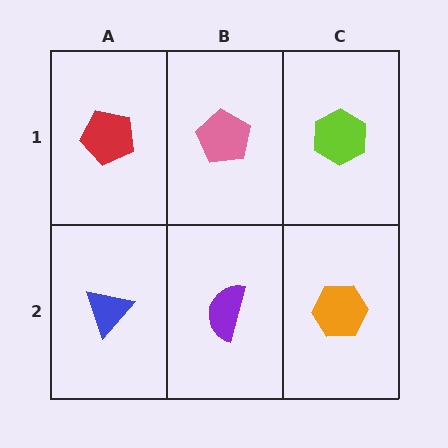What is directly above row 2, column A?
A red pentagon.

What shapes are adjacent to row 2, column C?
A lime hexagon (row 1, column C), a purple semicircle (row 2, column B).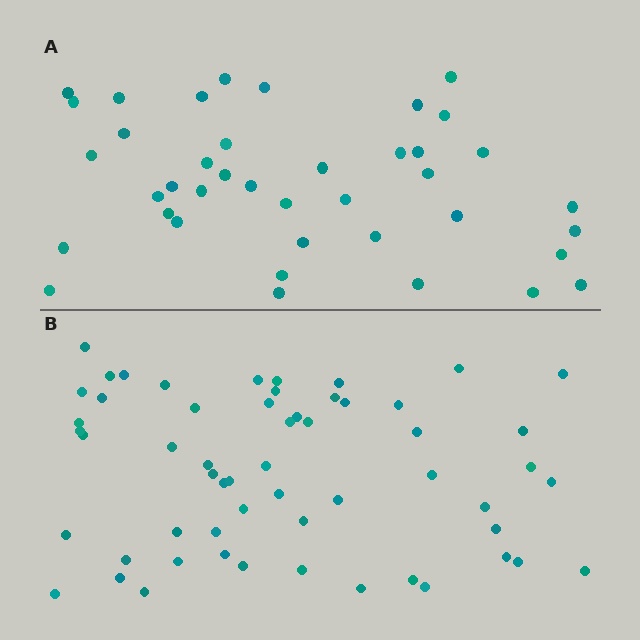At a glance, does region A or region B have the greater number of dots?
Region B (the bottom region) has more dots.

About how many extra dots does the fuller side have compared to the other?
Region B has approximately 15 more dots than region A.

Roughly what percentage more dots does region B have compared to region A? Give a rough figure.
About 40% more.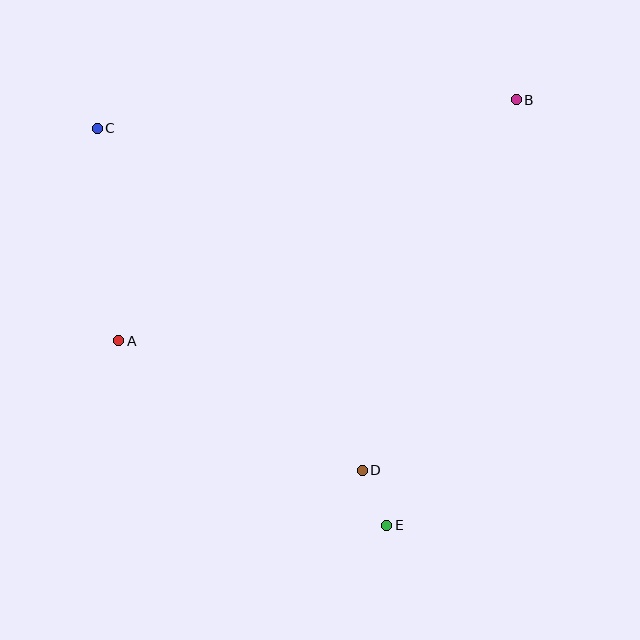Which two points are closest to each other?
Points D and E are closest to each other.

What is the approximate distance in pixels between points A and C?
The distance between A and C is approximately 213 pixels.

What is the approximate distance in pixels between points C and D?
The distance between C and D is approximately 432 pixels.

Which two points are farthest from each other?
Points C and E are farthest from each other.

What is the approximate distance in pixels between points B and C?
The distance between B and C is approximately 420 pixels.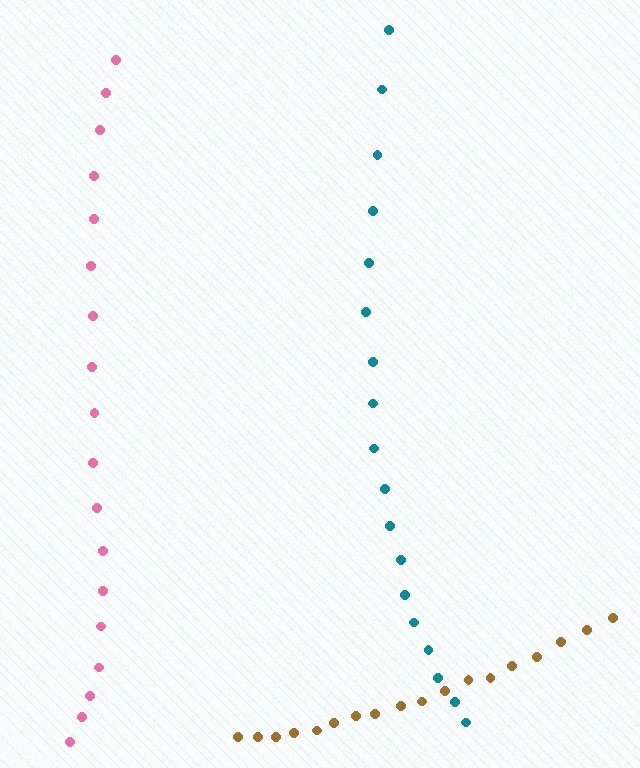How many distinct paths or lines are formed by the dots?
There are 3 distinct paths.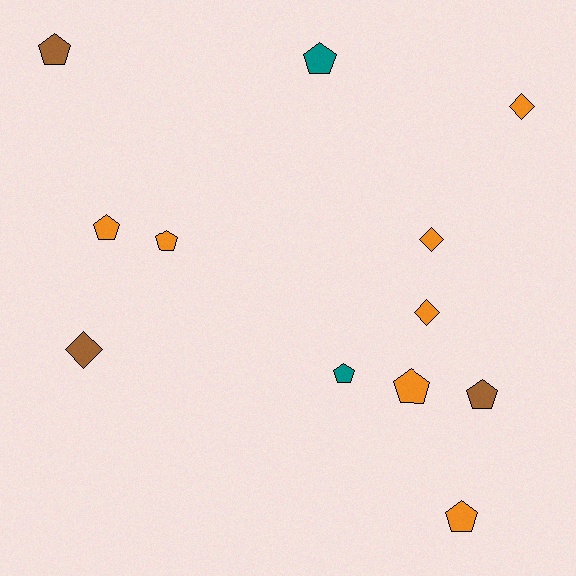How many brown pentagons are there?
There are 2 brown pentagons.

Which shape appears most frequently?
Pentagon, with 8 objects.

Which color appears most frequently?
Orange, with 7 objects.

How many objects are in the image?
There are 12 objects.